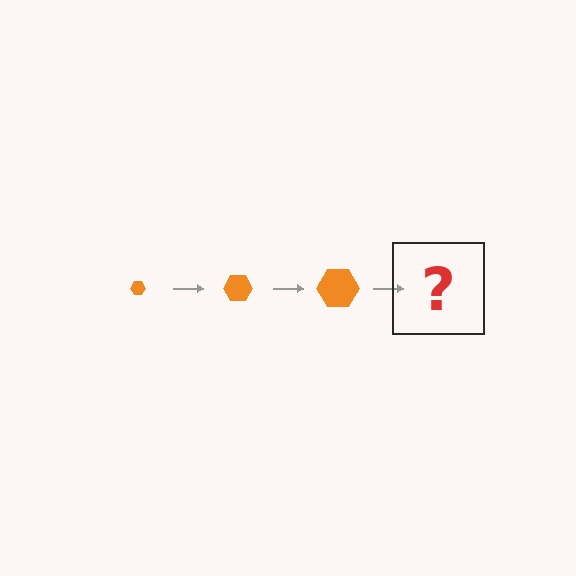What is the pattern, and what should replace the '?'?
The pattern is that the hexagon gets progressively larger each step. The '?' should be an orange hexagon, larger than the previous one.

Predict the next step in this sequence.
The next step is an orange hexagon, larger than the previous one.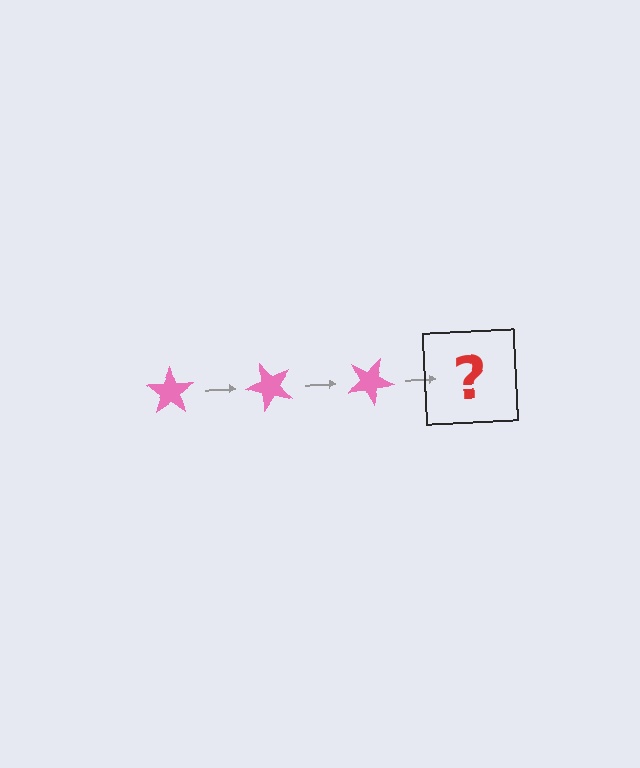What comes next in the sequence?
The next element should be a pink star rotated 150 degrees.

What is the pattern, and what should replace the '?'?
The pattern is that the star rotates 50 degrees each step. The '?' should be a pink star rotated 150 degrees.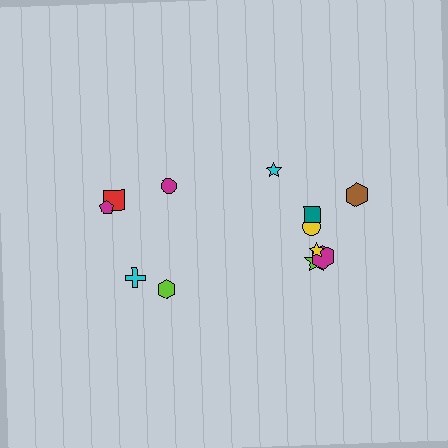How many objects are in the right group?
There are 7 objects.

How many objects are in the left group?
There are 5 objects.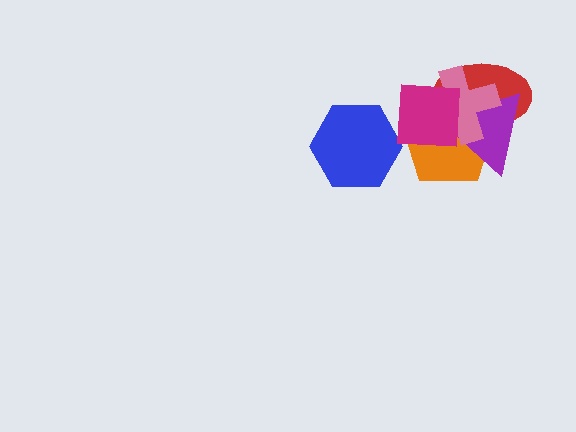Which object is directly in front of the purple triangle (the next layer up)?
The pink cross is directly in front of the purple triangle.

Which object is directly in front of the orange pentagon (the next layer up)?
The purple triangle is directly in front of the orange pentagon.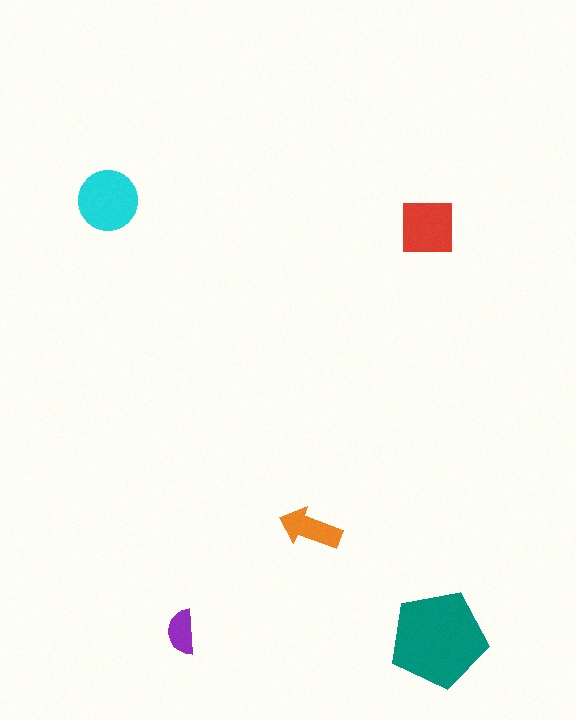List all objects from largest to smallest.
The teal pentagon, the cyan circle, the red square, the orange arrow, the purple semicircle.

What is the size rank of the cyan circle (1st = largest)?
2nd.